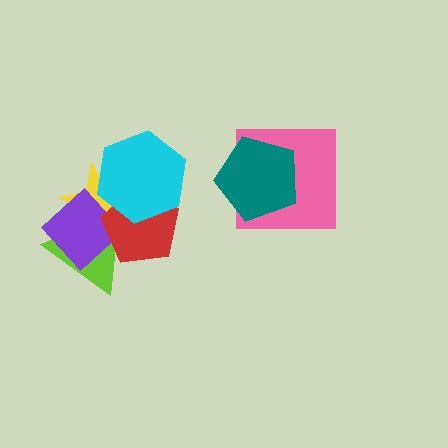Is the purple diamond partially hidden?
Yes, it is partially covered by another shape.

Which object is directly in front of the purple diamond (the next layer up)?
The red pentagon is directly in front of the purple diamond.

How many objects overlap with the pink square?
1 object overlaps with the pink square.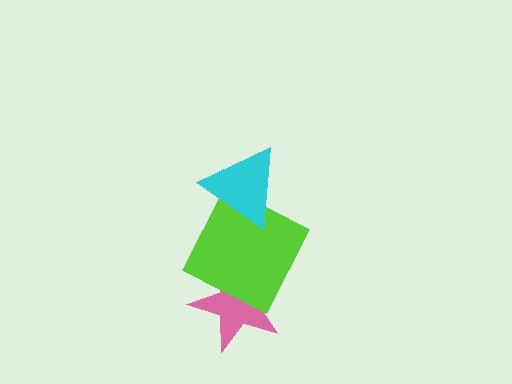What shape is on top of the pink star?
The lime square is on top of the pink star.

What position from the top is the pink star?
The pink star is 3rd from the top.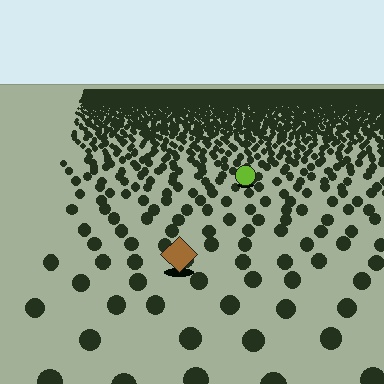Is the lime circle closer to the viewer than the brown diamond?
No. The brown diamond is closer — you can tell from the texture gradient: the ground texture is coarser near it.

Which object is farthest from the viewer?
The lime circle is farthest from the viewer. It appears smaller and the ground texture around it is denser.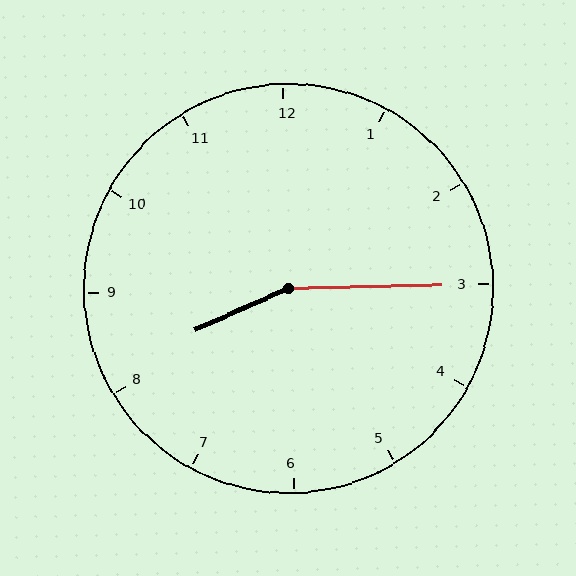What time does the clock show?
8:15.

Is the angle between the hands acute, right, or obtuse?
It is obtuse.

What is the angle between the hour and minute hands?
Approximately 158 degrees.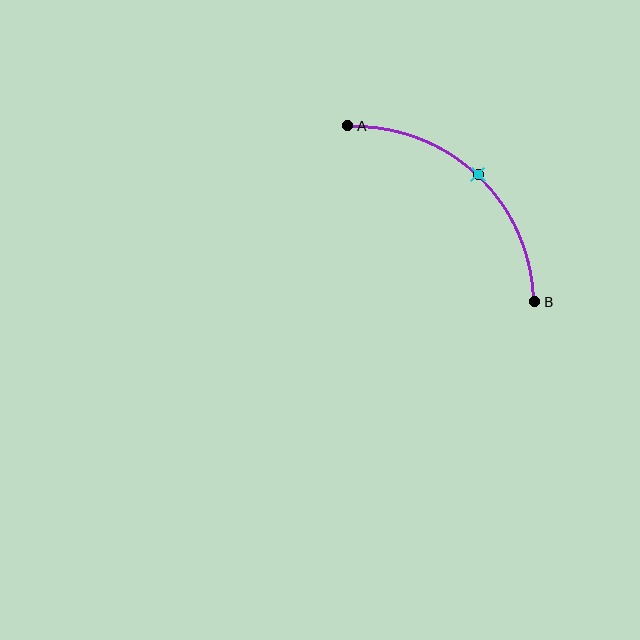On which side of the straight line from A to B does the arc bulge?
The arc bulges above and to the right of the straight line connecting A and B.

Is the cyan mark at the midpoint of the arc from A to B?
Yes. The cyan mark lies on the arc at equal arc-length from both A and B — it is the arc midpoint.